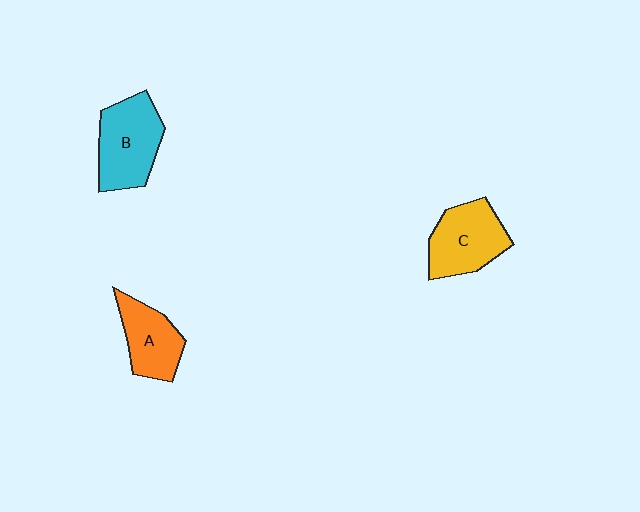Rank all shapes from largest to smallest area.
From largest to smallest: B (cyan), C (yellow), A (orange).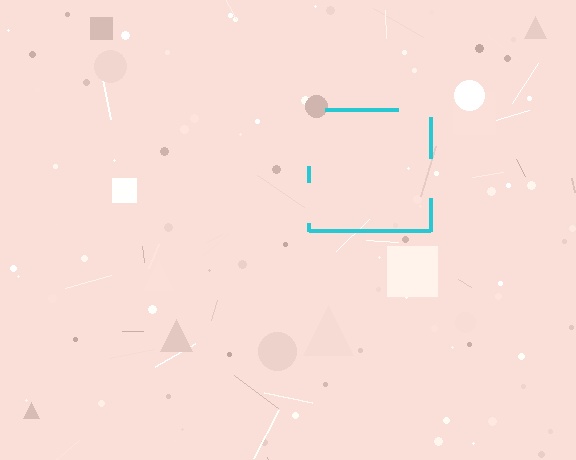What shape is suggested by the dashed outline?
The dashed outline suggests a square.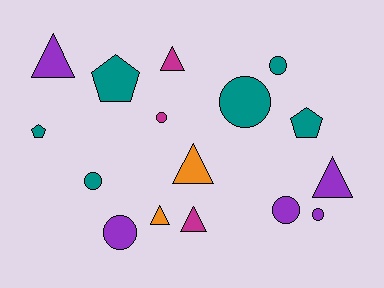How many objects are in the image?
There are 16 objects.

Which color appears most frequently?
Teal, with 6 objects.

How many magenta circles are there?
There is 1 magenta circle.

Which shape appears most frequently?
Circle, with 7 objects.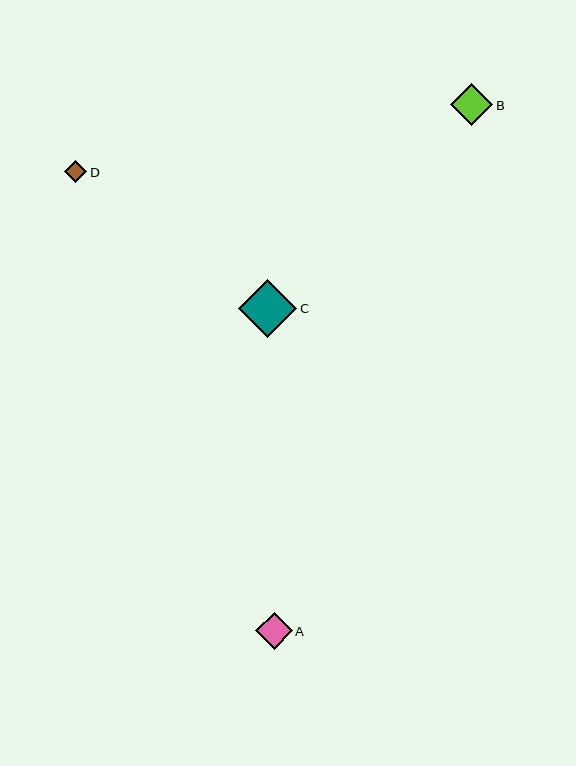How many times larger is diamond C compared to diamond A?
Diamond C is approximately 1.6 times the size of diamond A.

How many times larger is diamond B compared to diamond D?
Diamond B is approximately 1.9 times the size of diamond D.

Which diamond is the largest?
Diamond C is the largest with a size of approximately 58 pixels.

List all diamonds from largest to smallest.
From largest to smallest: C, B, A, D.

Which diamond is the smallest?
Diamond D is the smallest with a size of approximately 22 pixels.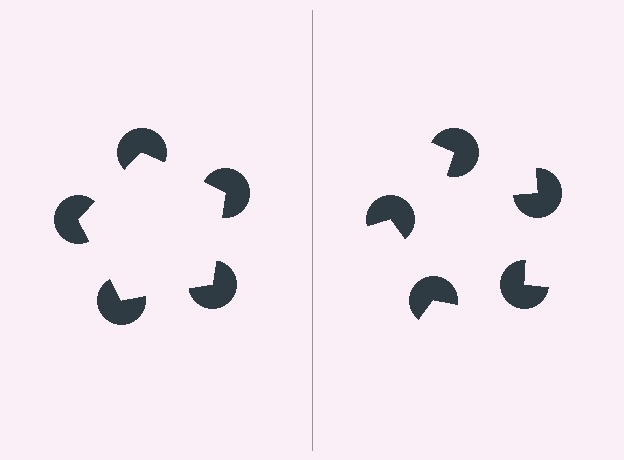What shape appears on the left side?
An illusory pentagon.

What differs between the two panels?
The pac-man discs are positioned identically on both sides; only the wedge orientations differ. On the left they align to a pentagon; on the right they are misaligned.